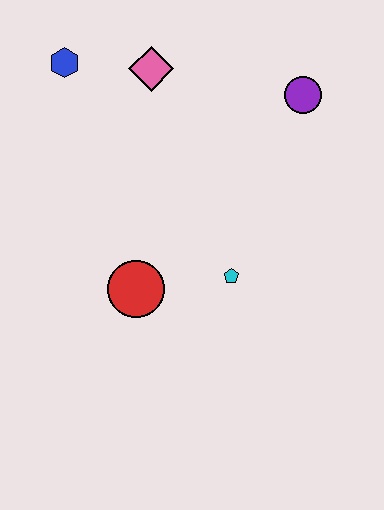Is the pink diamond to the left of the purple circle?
Yes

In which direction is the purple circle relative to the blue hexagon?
The purple circle is to the right of the blue hexagon.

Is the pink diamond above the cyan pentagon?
Yes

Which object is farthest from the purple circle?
The red circle is farthest from the purple circle.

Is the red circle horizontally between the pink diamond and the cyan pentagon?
No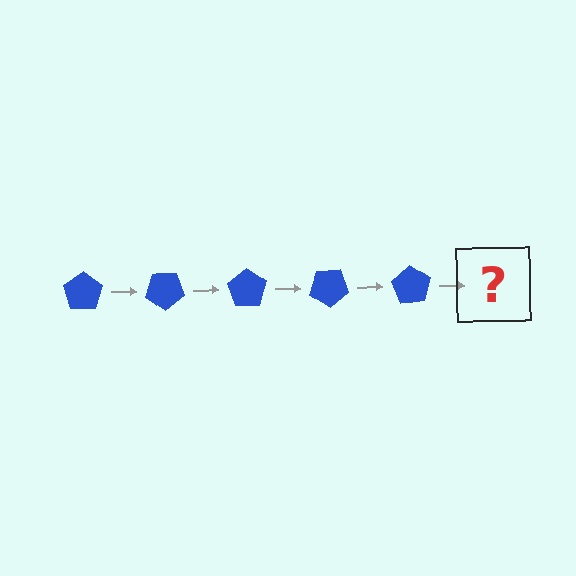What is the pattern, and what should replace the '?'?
The pattern is that the pentagon rotates 35 degrees each step. The '?' should be a blue pentagon rotated 175 degrees.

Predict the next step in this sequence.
The next step is a blue pentagon rotated 175 degrees.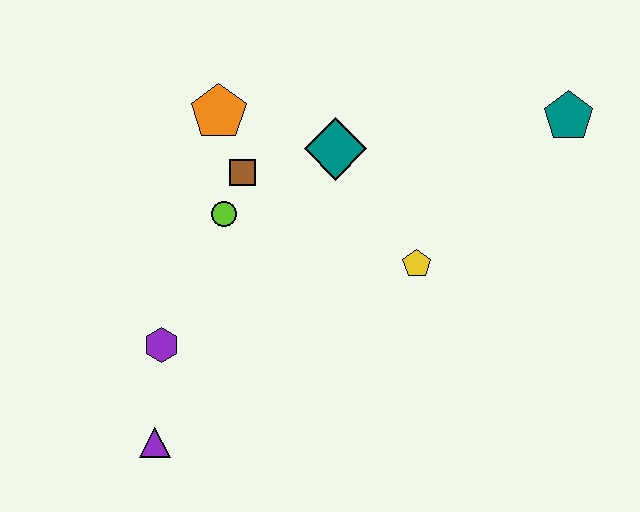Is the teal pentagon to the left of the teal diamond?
No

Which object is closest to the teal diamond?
The brown square is closest to the teal diamond.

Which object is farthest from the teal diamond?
The purple triangle is farthest from the teal diamond.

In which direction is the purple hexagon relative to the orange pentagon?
The purple hexagon is below the orange pentagon.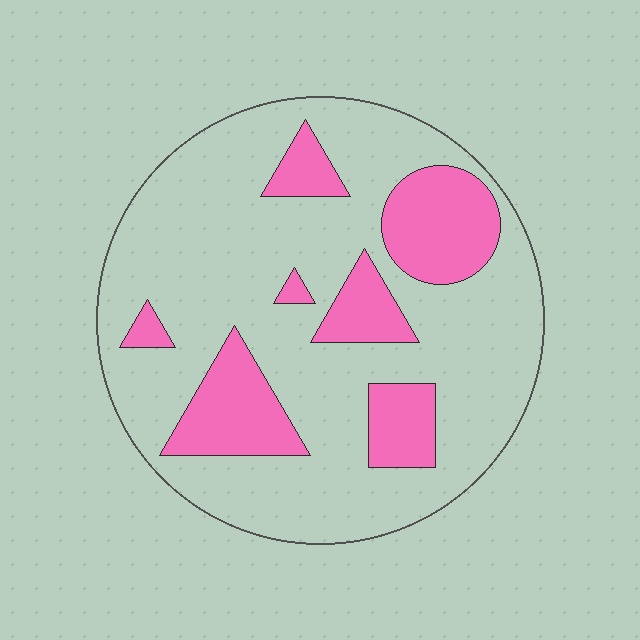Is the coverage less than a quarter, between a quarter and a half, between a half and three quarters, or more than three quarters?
Less than a quarter.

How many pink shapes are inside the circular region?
7.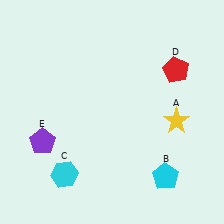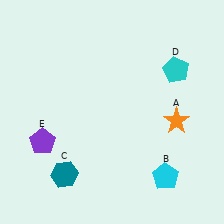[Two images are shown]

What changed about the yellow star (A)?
In Image 1, A is yellow. In Image 2, it changed to orange.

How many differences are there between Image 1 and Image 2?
There are 3 differences between the two images.